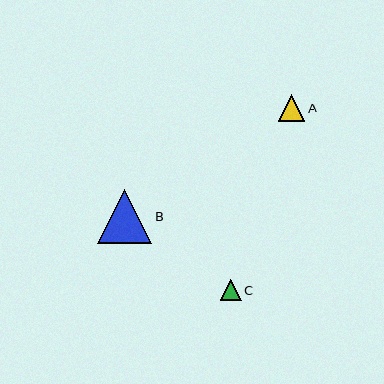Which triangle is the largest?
Triangle B is the largest with a size of approximately 54 pixels.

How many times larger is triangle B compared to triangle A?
Triangle B is approximately 2.0 times the size of triangle A.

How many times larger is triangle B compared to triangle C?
Triangle B is approximately 2.5 times the size of triangle C.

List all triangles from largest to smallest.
From largest to smallest: B, A, C.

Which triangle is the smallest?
Triangle C is the smallest with a size of approximately 21 pixels.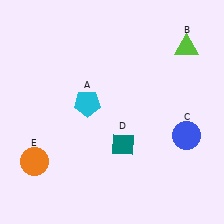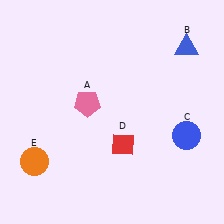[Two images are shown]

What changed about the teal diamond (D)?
In Image 1, D is teal. In Image 2, it changed to red.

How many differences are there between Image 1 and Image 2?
There are 3 differences between the two images.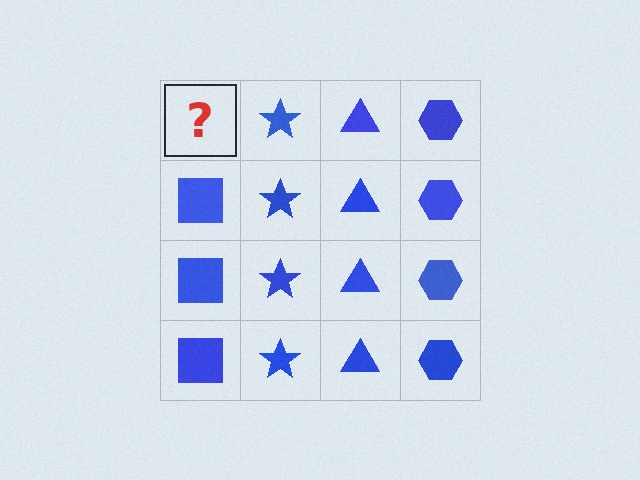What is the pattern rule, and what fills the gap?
The rule is that each column has a consistent shape. The gap should be filled with a blue square.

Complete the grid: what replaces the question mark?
The question mark should be replaced with a blue square.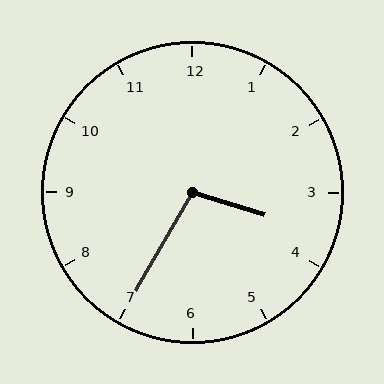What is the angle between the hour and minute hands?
Approximately 102 degrees.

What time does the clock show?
3:35.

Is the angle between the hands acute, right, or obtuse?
It is obtuse.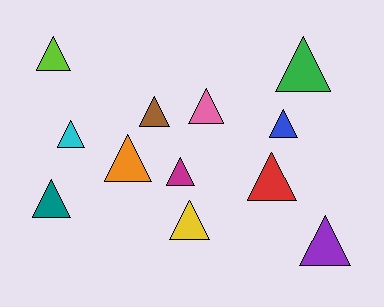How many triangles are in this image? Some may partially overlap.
There are 12 triangles.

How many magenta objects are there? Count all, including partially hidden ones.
There is 1 magenta object.